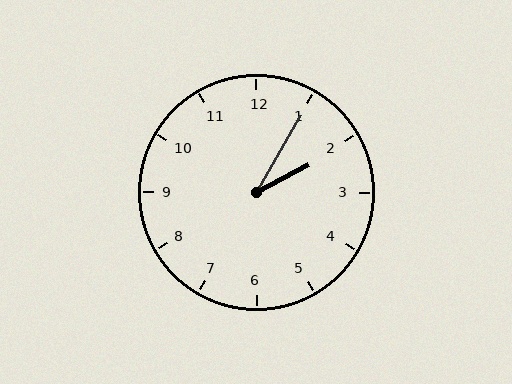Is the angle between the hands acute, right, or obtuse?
It is acute.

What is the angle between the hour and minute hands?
Approximately 32 degrees.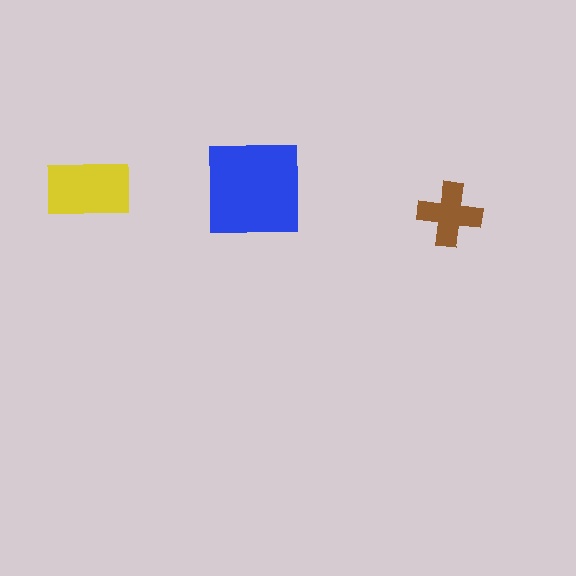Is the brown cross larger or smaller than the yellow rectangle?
Smaller.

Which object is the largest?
The blue square.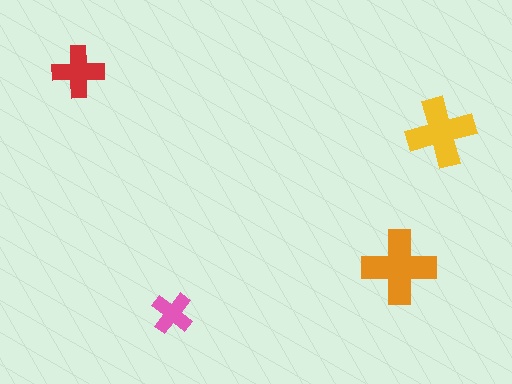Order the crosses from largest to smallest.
the orange one, the yellow one, the red one, the pink one.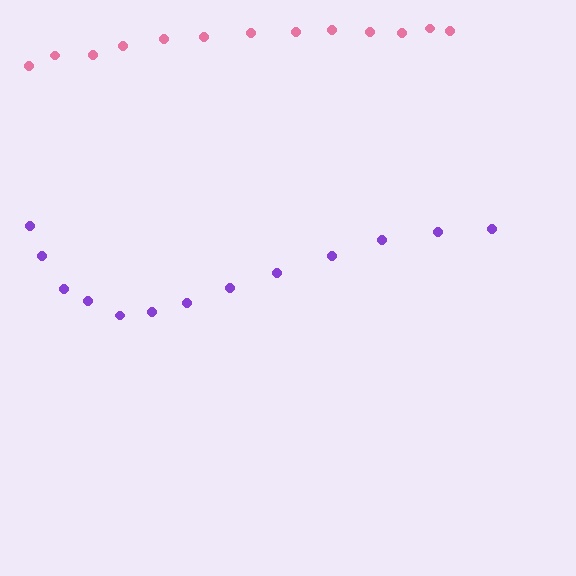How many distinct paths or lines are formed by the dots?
There are 2 distinct paths.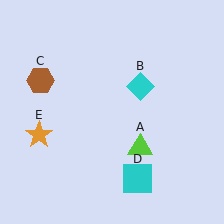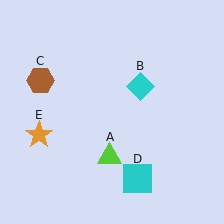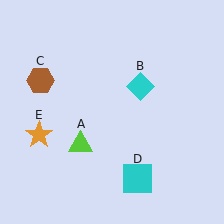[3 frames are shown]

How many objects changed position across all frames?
1 object changed position: lime triangle (object A).